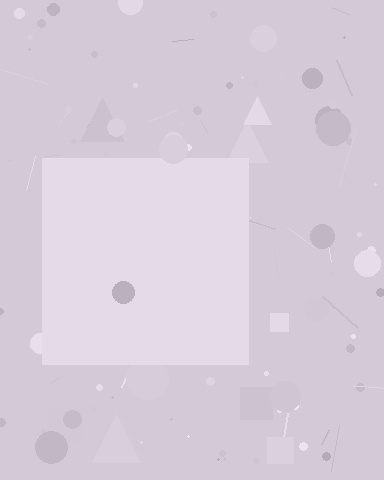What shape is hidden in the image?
A square is hidden in the image.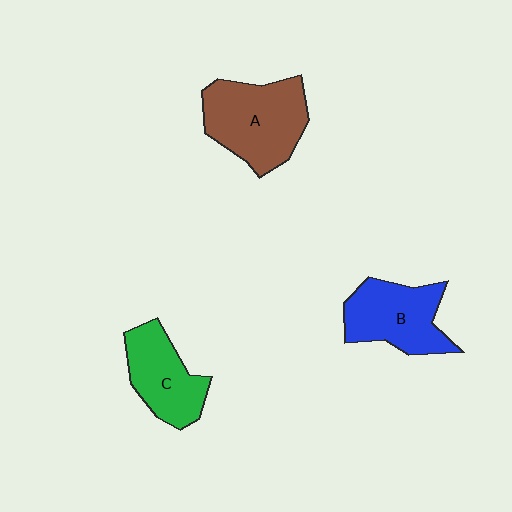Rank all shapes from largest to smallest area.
From largest to smallest: A (brown), B (blue), C (green).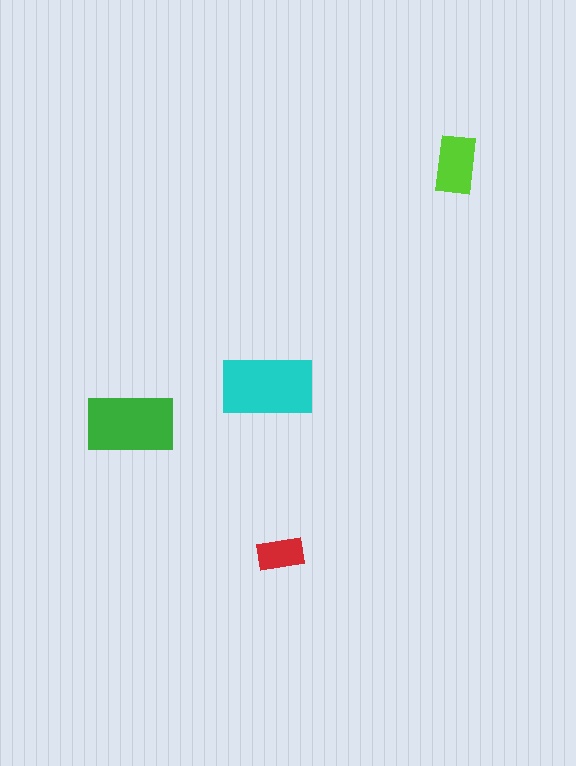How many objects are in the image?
There are 4 objects in the image.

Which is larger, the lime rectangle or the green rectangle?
The green one.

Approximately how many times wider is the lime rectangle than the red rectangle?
About 1.5 times wider.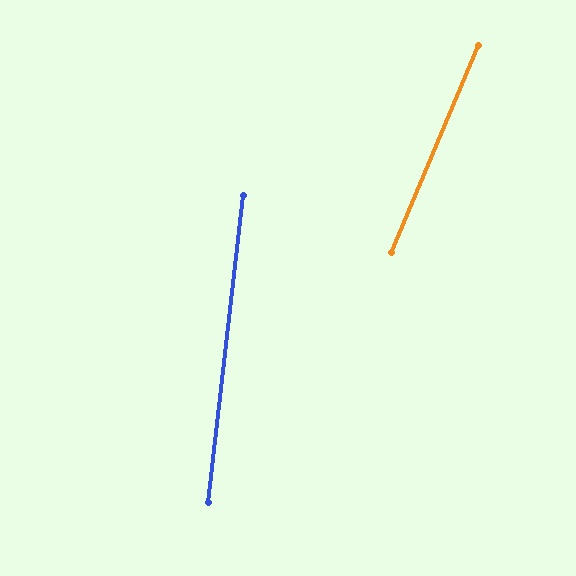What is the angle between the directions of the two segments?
Approximately 16 degrees.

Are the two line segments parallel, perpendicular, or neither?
Neither parallel nor perpendicular — they differ by about 16°.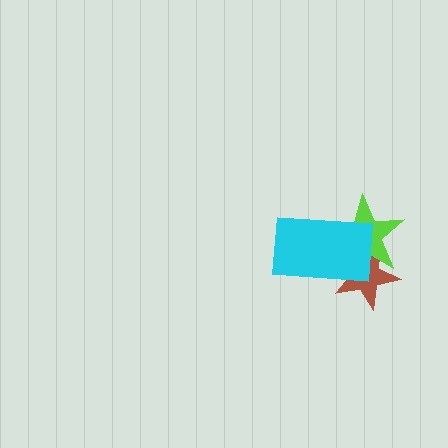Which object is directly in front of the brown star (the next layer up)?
The lime star is directly in front of the brown star.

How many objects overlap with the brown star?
2 objects overlap with the brown star.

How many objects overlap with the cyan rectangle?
2 objects overlap with the cyan rectangle.